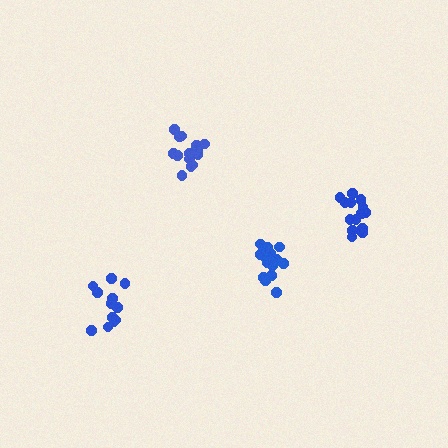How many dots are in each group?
Group 1: 15 dots, Group 2: 14 dots, Group 3: 16 dots, Group 4: 15 dots (60 total).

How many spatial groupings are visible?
There are 4 spatial groupings.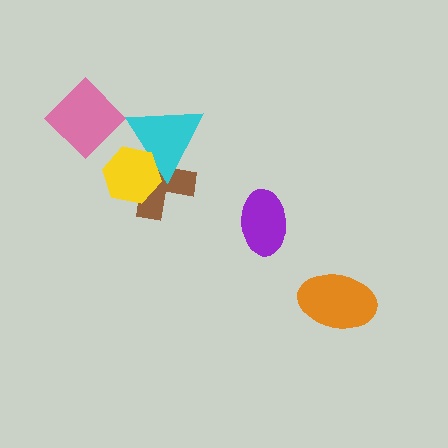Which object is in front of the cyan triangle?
The yellow hexagon is in front of the cyan triangle.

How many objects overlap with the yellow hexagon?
2 objects overlap with the yellow hexagon.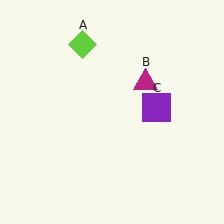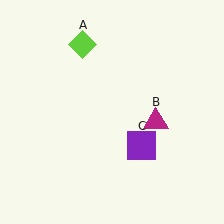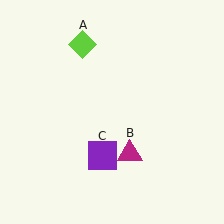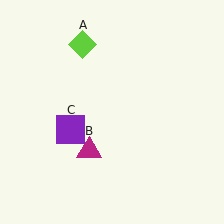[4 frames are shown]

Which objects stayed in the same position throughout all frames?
Lime diamond (object A) remained stationary.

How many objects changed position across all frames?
2 objects changed position: magenta triangle (object B), purple square (object C).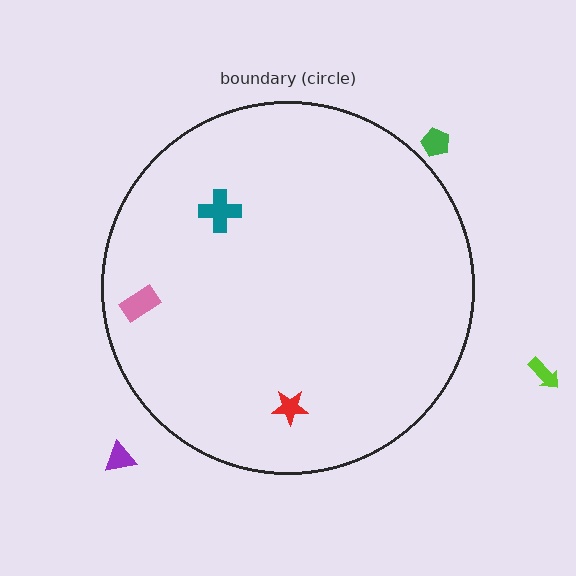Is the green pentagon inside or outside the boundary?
Outside.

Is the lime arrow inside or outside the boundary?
Outside.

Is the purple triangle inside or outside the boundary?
Outside.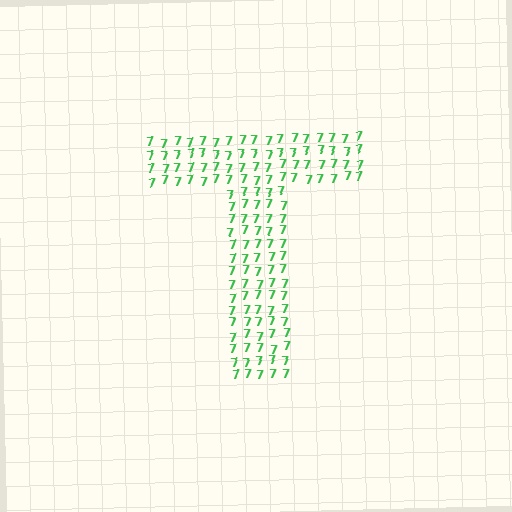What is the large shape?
The large shape is the letter T.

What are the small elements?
The small elements are digit 7's.